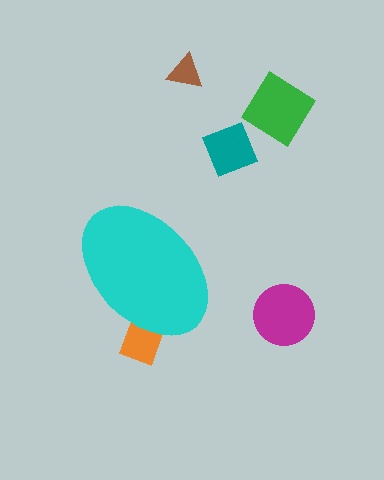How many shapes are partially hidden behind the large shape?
1 shape is partially hidden.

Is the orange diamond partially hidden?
Yes, the orange diamond is partially hidden behind the cyan ellipse.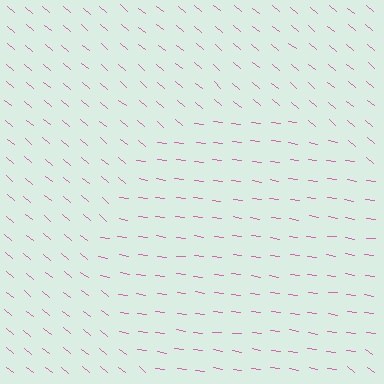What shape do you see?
I see a circle.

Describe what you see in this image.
The image is filled with small pink line segments. A circle region in the image has lines oriented differently from the surrounding lines, creating a visible texture boundary.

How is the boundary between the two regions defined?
The boundary is defined purely by a change in line orientation (approximately 32 degrees difference). All lines are the same color and thickness.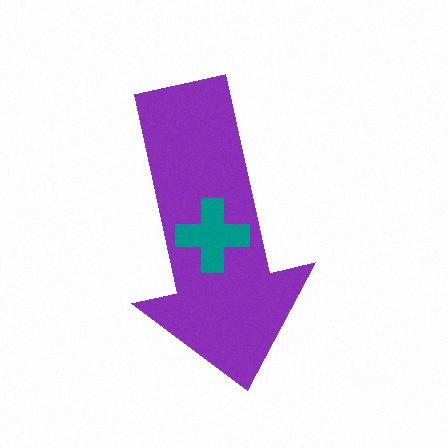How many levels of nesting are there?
2.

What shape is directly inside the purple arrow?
The teal cross.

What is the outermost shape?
The purple arrow.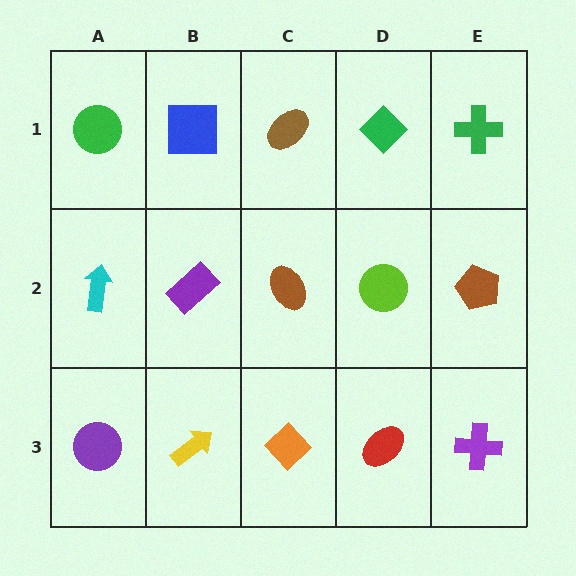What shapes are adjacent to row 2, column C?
A brown ellipse (row 1, column C), an orange diamond (row 3, column C), a purple rectangle (row 2, column B), a lime circle (row 2, column D).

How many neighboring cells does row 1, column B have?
3.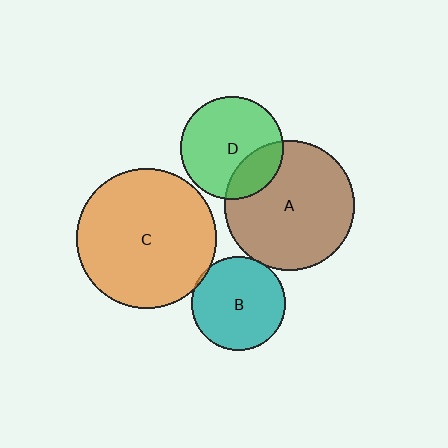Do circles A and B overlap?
Yes.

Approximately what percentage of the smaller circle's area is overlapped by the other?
Approximately 5%.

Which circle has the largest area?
Circle C (orange).